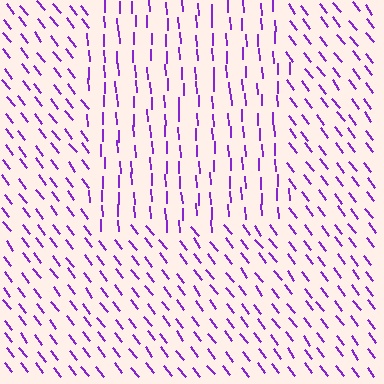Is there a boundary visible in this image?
Yes, there is a texture boundary formed by a change in line orientation.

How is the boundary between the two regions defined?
The boundary is defined purely by a change in line orientation (approximately 35 degrees difference). All lines are the same color and thickness.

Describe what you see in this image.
The image is filled with small purple line segments. A rectangle region in the image has lines oriented differently from the surrounding lines, creating a visible texture boundary.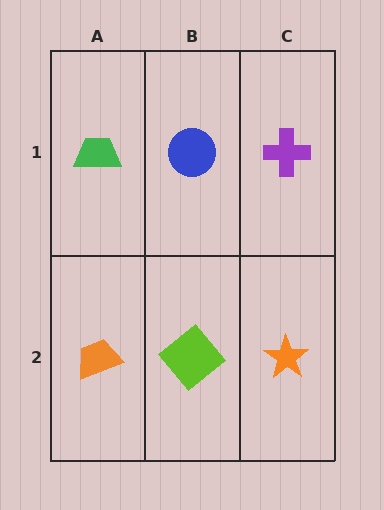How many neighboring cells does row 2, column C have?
2.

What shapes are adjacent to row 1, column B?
A lime diamond (row 2, column B), a green trapezoid (row 1, column A), a purple cross (row 1, column C).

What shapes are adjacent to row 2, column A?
A green trapezoid (row 1, column A), a lime diamond (row 2, column B).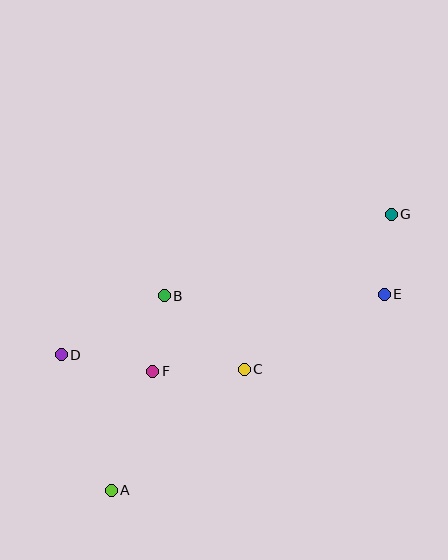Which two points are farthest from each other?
Points A and G are farthest from each other.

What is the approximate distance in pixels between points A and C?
The distance between A and C is approximately 180 pixels.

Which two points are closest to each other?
Points B and F are closest to each other.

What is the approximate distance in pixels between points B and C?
The distance between B and C is approximately 109 pixels.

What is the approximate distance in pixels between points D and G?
The distance between D and G is approximately 358 pixels.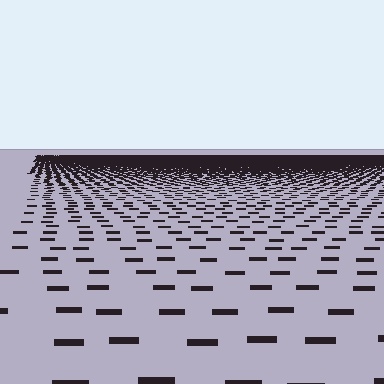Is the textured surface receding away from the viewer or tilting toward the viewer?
The surface is receding away from the viewer. Texture elements get smaller and denser toward the top.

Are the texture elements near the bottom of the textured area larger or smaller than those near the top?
Larger. Near the bottom, elements are closer to the viewer and appear at a bigger on-screen size.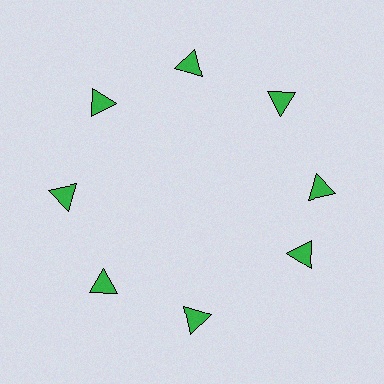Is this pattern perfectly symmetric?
No. The 8 green triangles are arranged in a ring, but one element near the 4 o'clock position is rotated out of alignment along the ring, breaking the 8-fold rotational symmetry.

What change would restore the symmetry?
The symmetry would be restored by rotating it back into even spacing with its neighbors so that all 8 triangles sit at equal angles and equal distance from the center.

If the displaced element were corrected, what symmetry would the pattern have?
It would have 8-fold rotational symmetry — the pattern would map onto itself every 45 degrees.